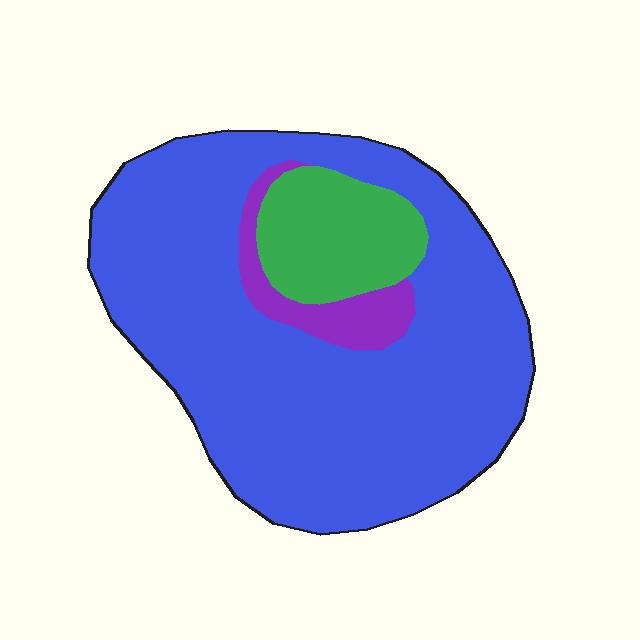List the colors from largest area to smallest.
From largest to smallest: blue, green, purple.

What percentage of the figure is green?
Green takes up about one eighth (1/8) of the figure.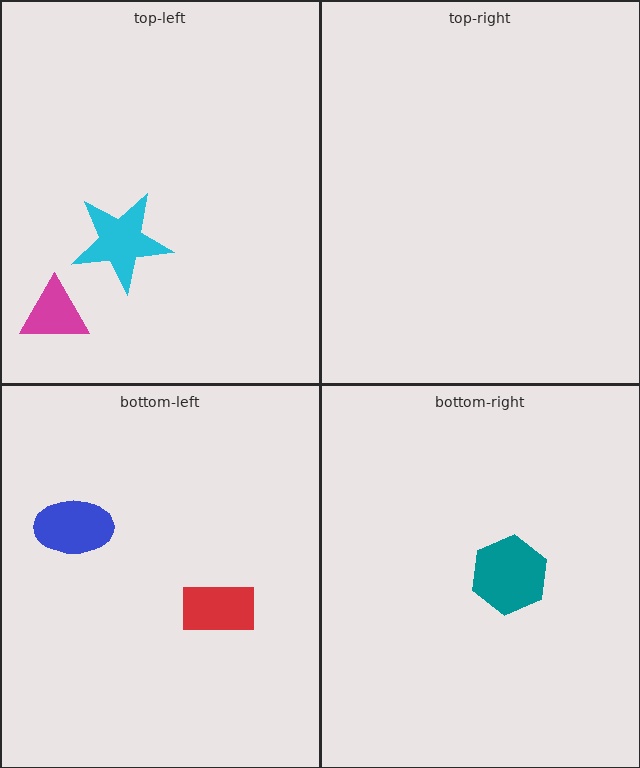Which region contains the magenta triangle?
The top-left region.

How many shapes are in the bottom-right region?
1.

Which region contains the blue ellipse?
The bottom-left region.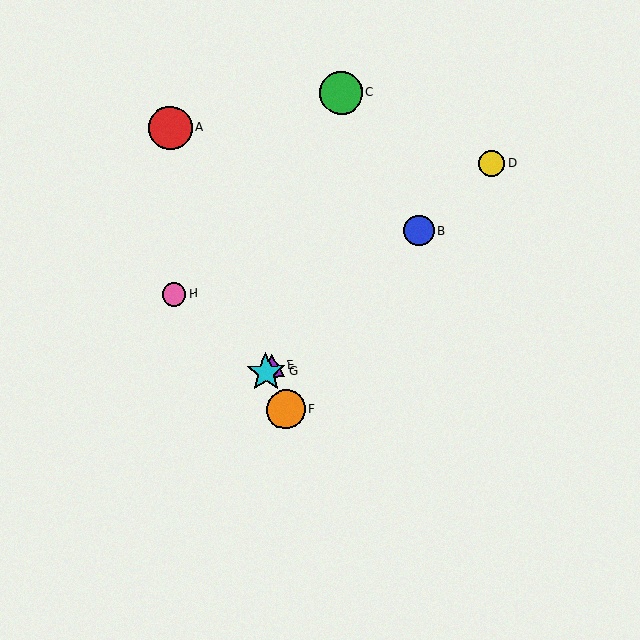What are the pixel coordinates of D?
Object D is at (492, 163).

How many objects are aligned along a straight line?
4 objects (B, D, E, G) are aligned along a straight line.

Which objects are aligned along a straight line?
Objects B, D, E, G are aligned along a straight line.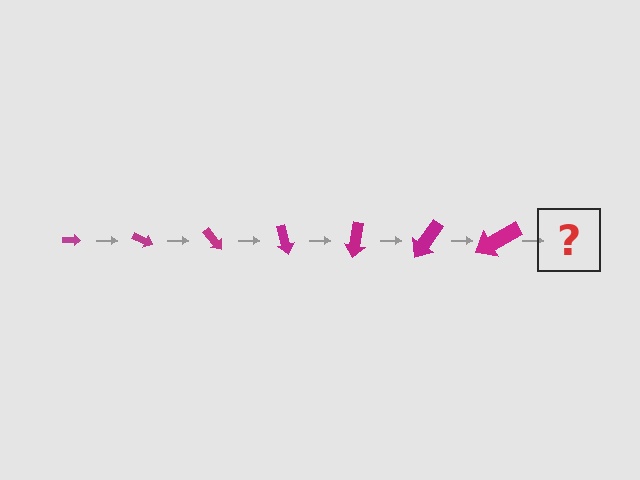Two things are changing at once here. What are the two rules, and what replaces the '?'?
The two rules are that the arrow grows larger each step and it rotates 25 degrees each step. The '?' should be an arrow, larger than the previous one and rotated 175 degrees from the start.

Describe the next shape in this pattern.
It should be an arrow, larger than the previous one and rotated 175 degrees from the start.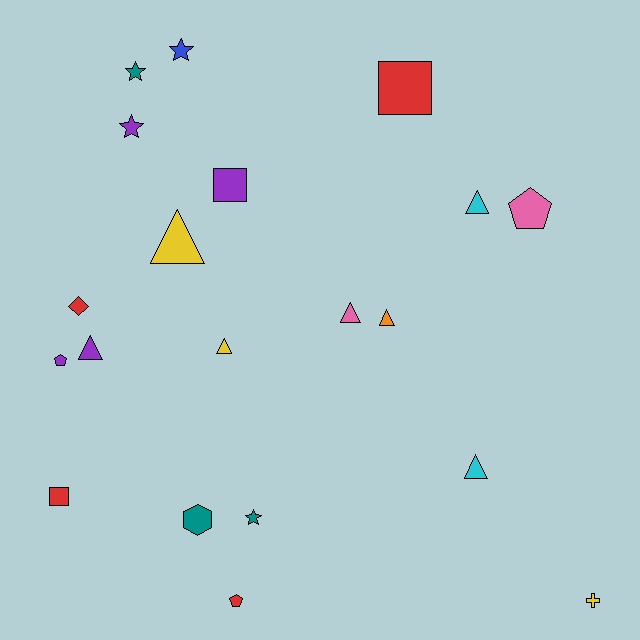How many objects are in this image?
There are 20 objects.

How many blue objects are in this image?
There is 1 blue object.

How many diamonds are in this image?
There is 1 diamond.